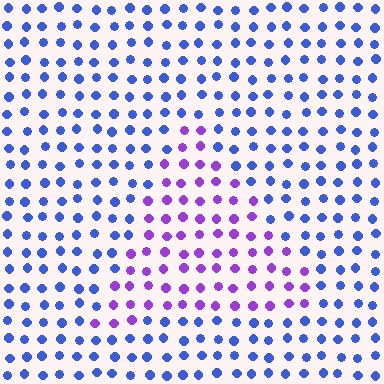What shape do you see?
I see a triangle.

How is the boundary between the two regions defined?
The boundary is defined purely by a slight shift in hue (about 50 degrees). Spacing, size, and orientation are identical on both sides.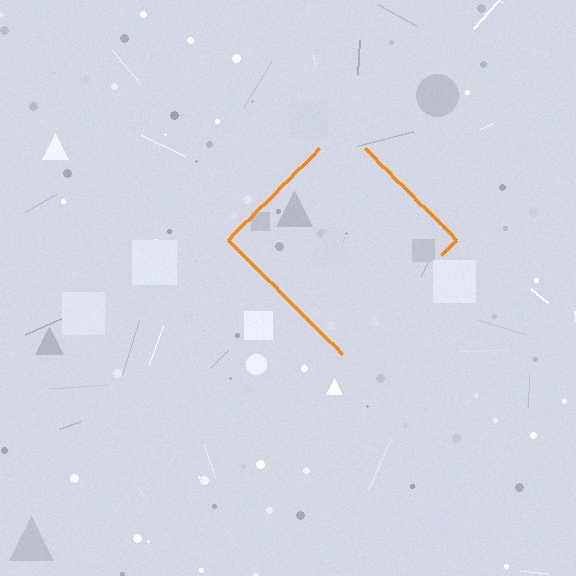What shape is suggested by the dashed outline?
The dashed outline suggests a diamond.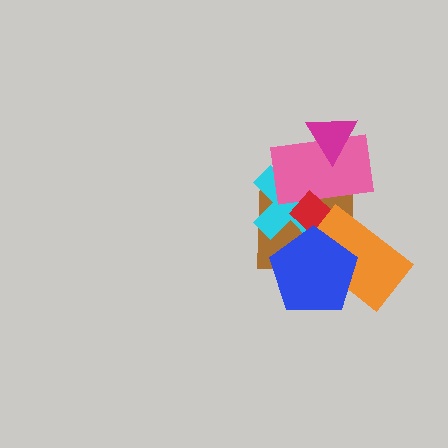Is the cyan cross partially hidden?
Yes, it is partially covered by another shape.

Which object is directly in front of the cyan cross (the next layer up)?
The pink rectangle is directly in front of the cyan cross.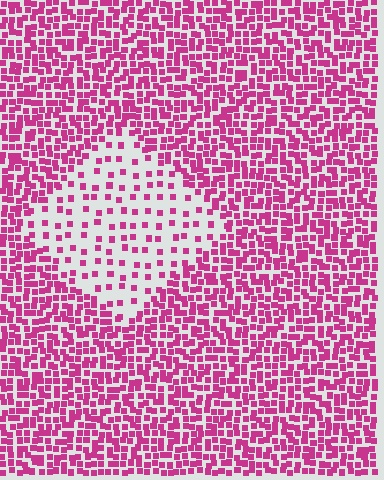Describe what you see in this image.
The image contains small magenta elements arranged at two different densities. A diamond-shaped region is visible where the elements are less densely packed than the surrounding area.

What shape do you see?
I see a diamond.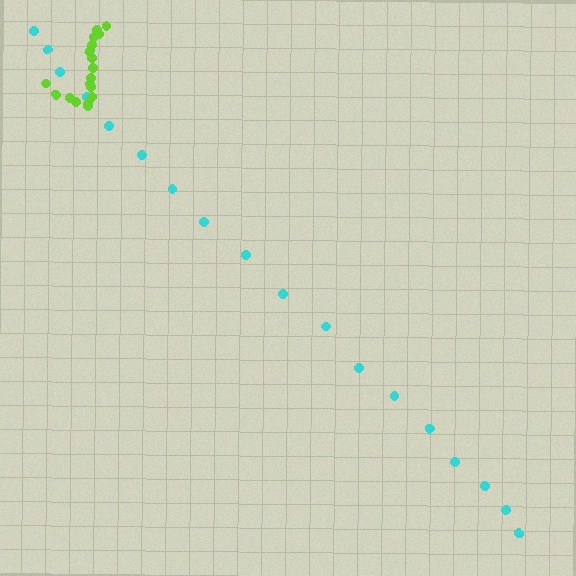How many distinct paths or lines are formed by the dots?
There are 2 distinct paths.